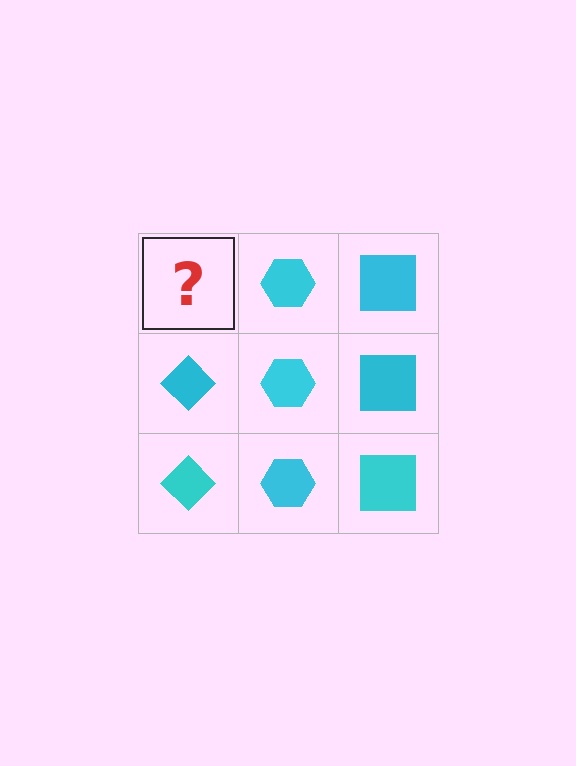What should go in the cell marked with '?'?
The missing cell should contain a cyan diamond.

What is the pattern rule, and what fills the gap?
The rule is that each column has a consistent shape. The gap should be filled with a cyan diamond.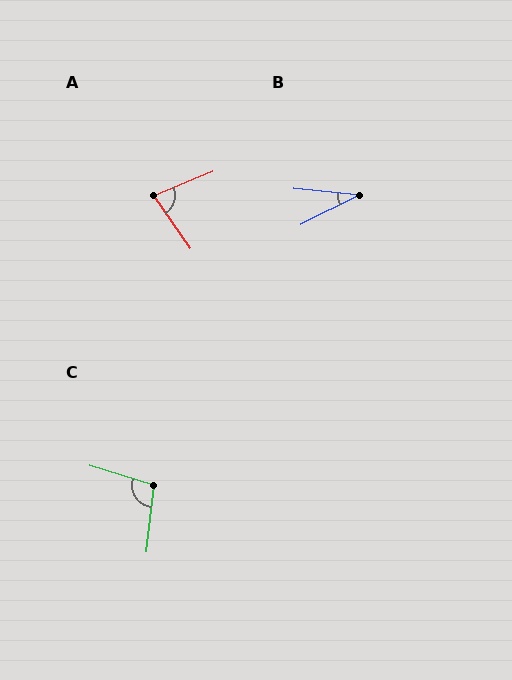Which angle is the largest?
C, at approximately 101 degrees.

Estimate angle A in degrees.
Approximately 77 degrees.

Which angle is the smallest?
B, at approximately 32 degrees.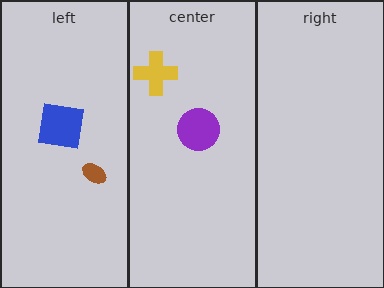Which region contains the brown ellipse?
The left region.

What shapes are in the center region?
The purple circle, the yellow cross.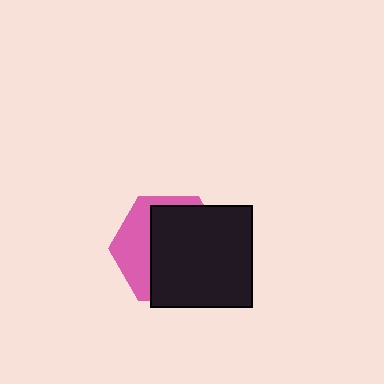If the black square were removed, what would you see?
You would see the complete pink hexagon.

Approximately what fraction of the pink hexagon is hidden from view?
Roughly 66% of the pink hexagon is hidden behind the black square.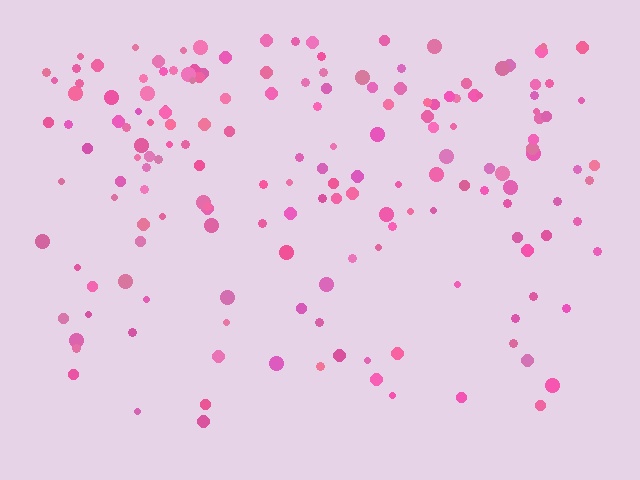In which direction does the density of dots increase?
From bottom to top, with the top side densest.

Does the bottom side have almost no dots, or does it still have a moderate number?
Still a moderate number, just noticeably fewer than the top.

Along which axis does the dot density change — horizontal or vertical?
Vertical.